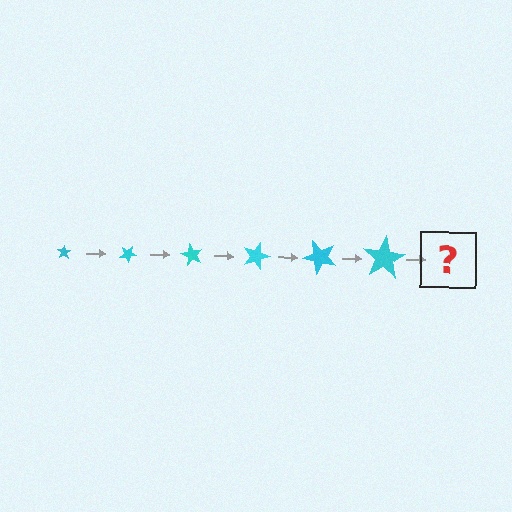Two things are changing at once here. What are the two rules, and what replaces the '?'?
The two rules are that the star grows larger each step and it rotates 30 degrees each step. The '?' should be a star, larger than the previous one and rotated 180 degrees from the start.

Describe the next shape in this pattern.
It should be a star, larger than the previous one and rotated 180 degrees from the start.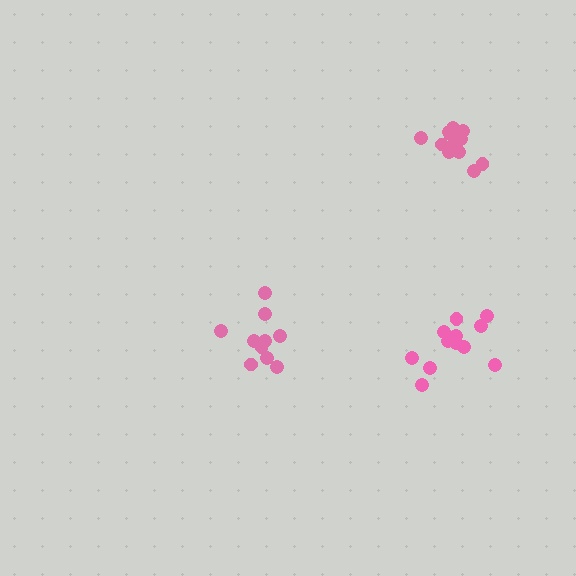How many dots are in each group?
Group 1: 12 dots, Group 2: 12 dots, Group 3: 11 dots (35 total).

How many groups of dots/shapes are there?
There are 3 groups.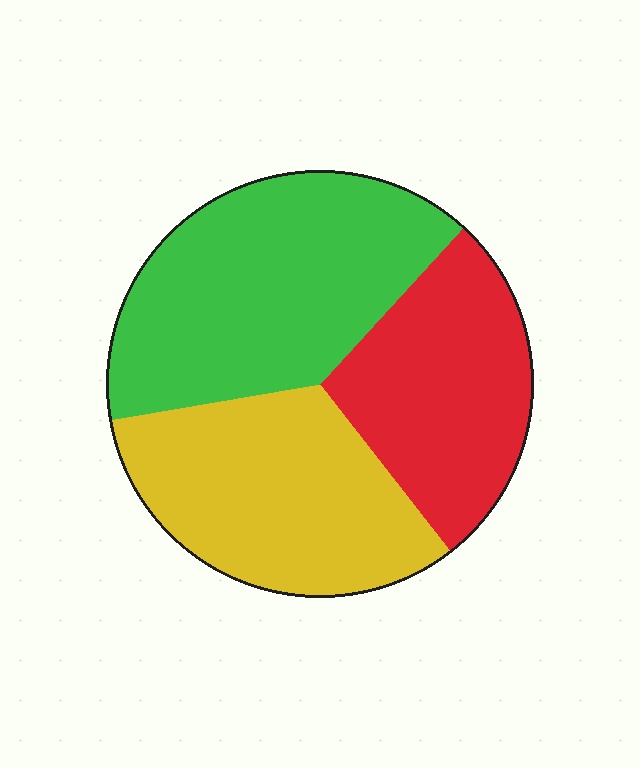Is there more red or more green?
Green.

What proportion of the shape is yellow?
Yellow takes up between a quarter and a half of the shape.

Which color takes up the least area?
Red, at roughly 30%.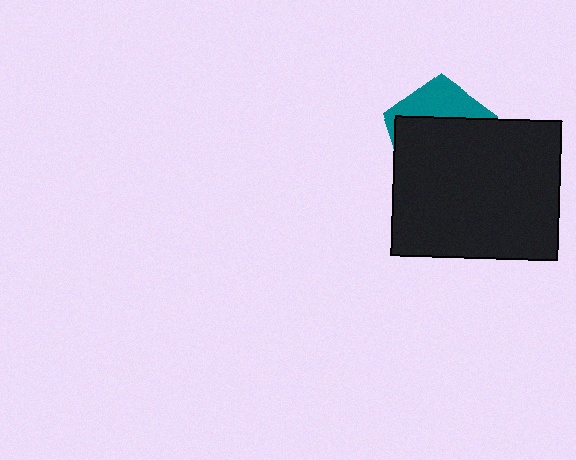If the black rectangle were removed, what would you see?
You would see the complete teal pentagon.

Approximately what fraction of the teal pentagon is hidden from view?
Roughly 68% of the teal pentagon is hidden behind the black rectangle.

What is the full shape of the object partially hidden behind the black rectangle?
The partially hidden object is a teal pentagon.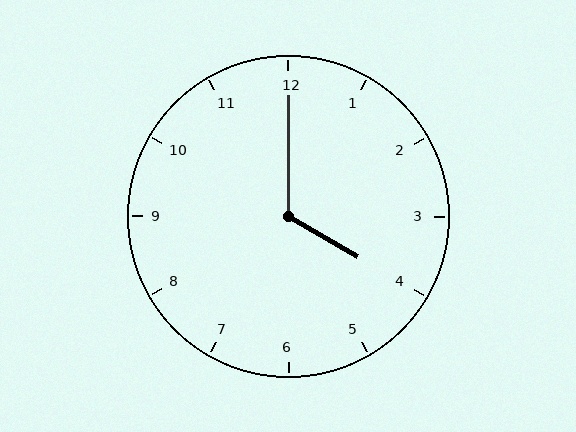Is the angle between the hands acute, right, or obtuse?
It is obtuse.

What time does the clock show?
4:00.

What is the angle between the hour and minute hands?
Approximately 120 degrees.